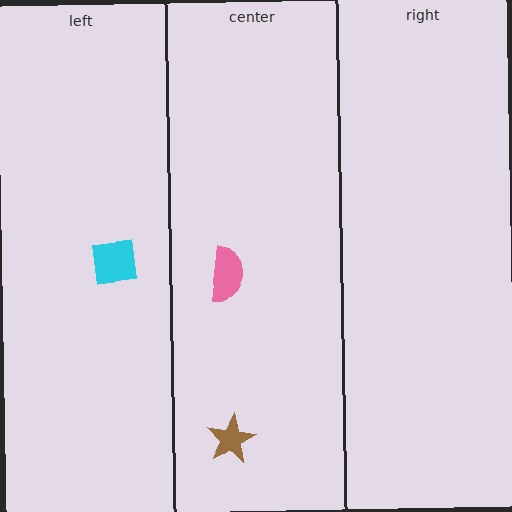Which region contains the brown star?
The center region.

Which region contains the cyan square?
The left region.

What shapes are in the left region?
The cyan square.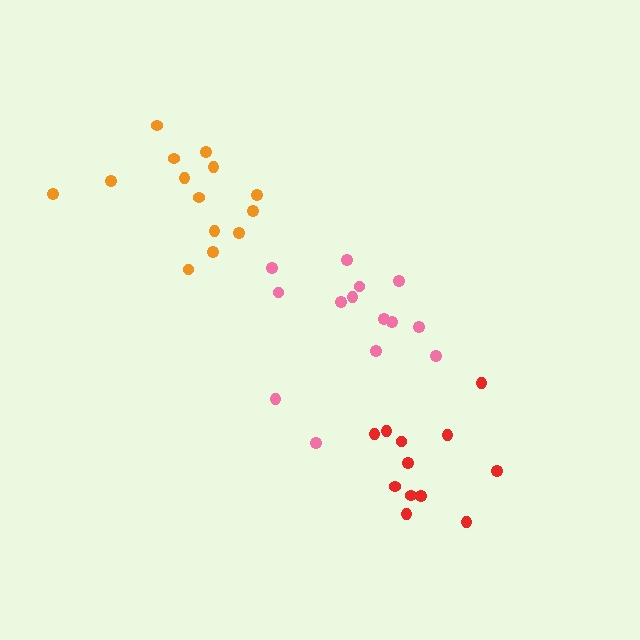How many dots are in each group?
Group 1: 14 dots, Group 2: 12 dots, Group 3: 14 dots (40 total).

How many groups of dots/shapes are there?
There are 3 groups.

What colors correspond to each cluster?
The clusters are colored: pink, red, orange.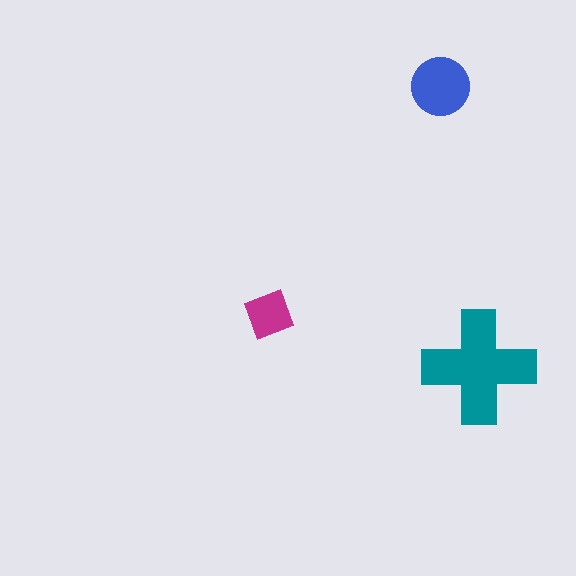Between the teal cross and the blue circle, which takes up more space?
The teal cross.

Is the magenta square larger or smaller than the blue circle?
Smaller.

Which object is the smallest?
The magenta square.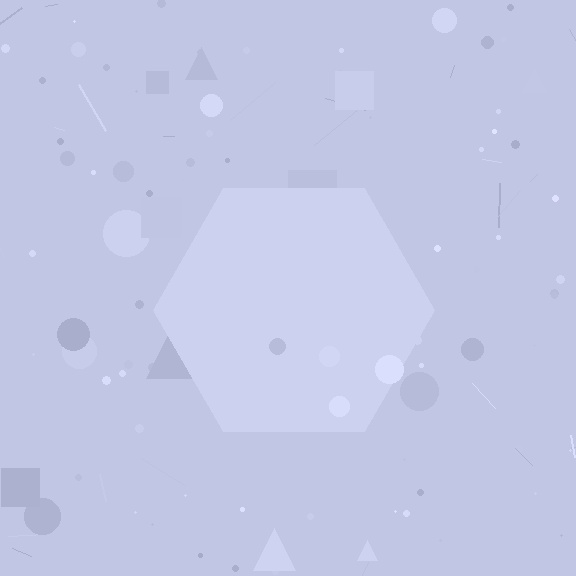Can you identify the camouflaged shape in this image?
The camouflaged shape is a hexagon.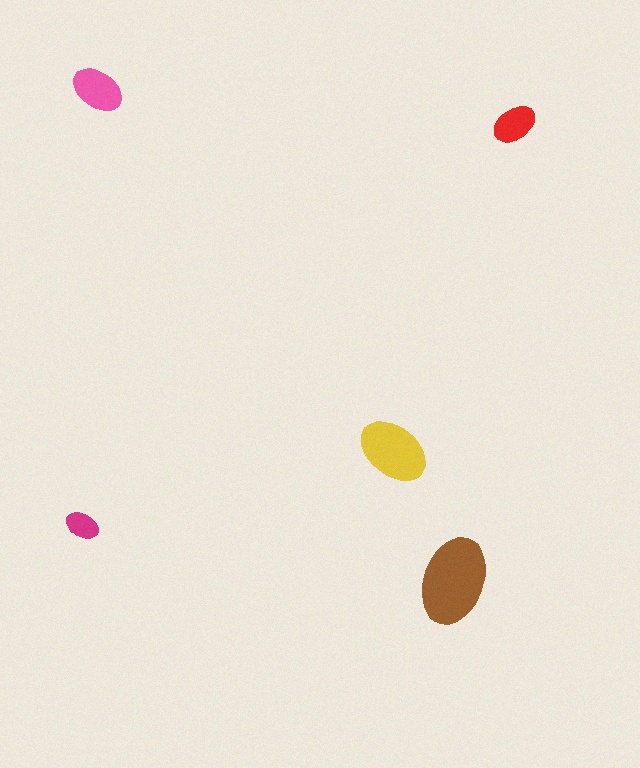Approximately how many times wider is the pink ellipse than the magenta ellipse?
About 1.5 times wider.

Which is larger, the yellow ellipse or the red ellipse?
The yellow one.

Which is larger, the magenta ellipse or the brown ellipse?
The brown one.